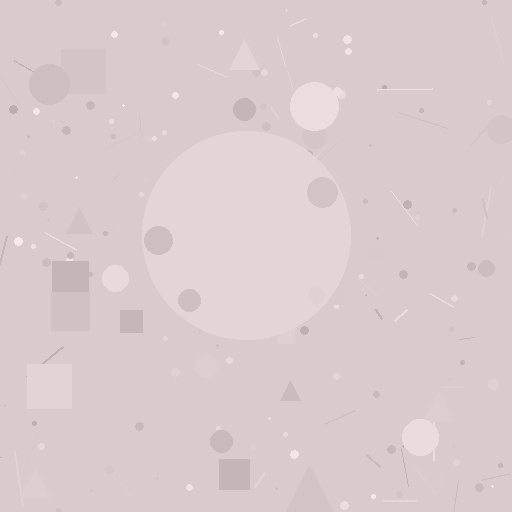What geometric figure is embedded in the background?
A circle is embedded in the background.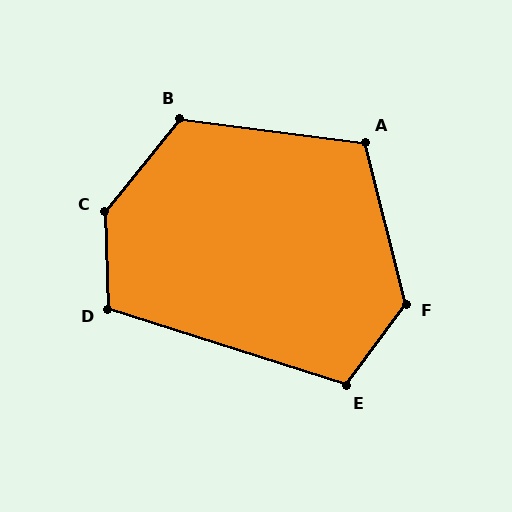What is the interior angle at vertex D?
Approximately 109 degrees (obtuse).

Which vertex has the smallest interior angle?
E, at approximately 109 degrees.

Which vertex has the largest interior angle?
C, at approximately 140 degrees.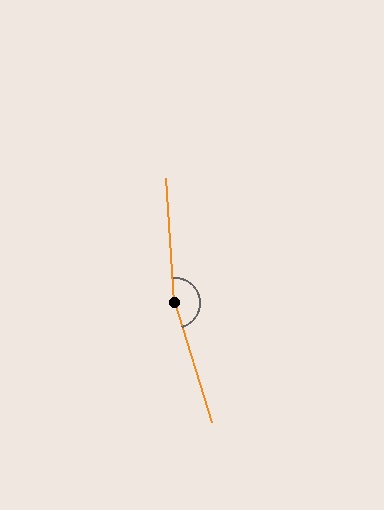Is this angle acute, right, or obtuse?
It is obtuse.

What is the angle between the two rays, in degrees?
Approximately 167 degrees.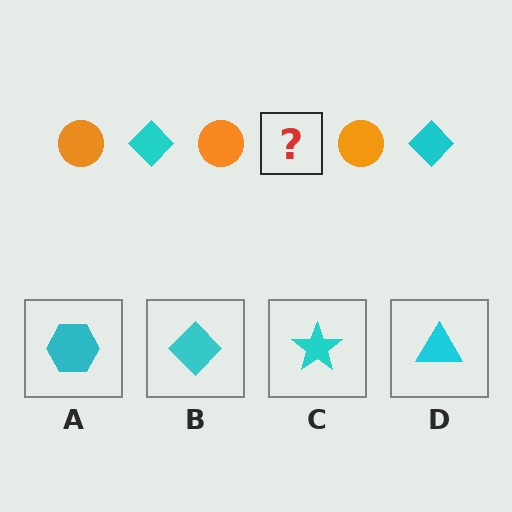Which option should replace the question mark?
Option B.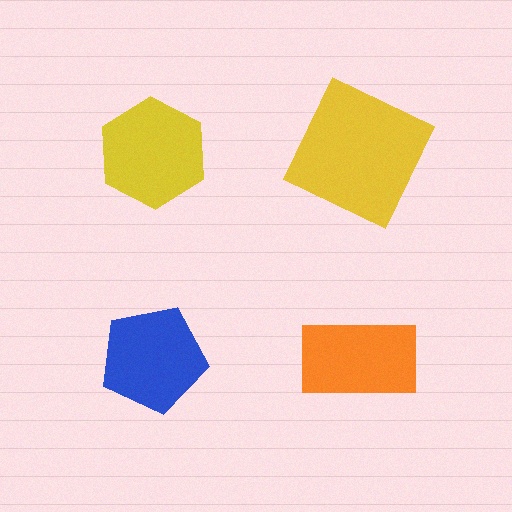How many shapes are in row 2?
2 shapes.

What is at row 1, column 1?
A yellow hexagon.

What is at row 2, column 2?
An orange rectangle.